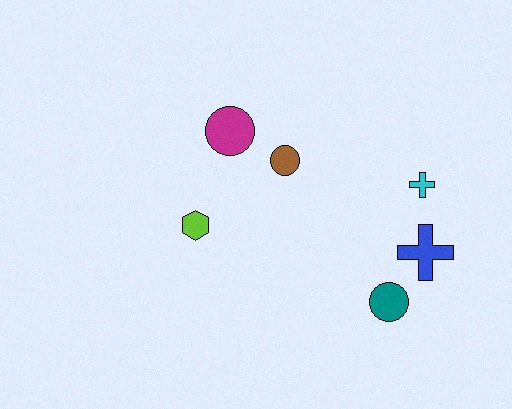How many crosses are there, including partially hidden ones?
There are 2 crosses.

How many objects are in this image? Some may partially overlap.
There are 6 objects.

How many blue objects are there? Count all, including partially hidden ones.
There is 1 blue object.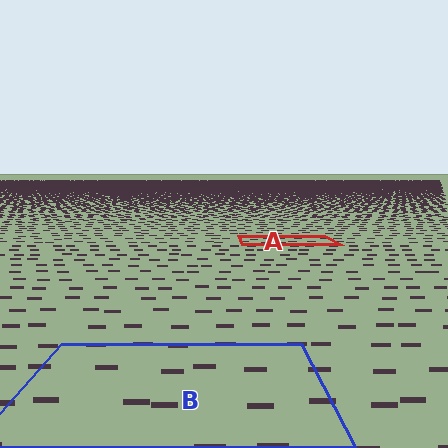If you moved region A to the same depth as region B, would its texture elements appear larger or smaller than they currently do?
They would appear larger. At a closer depth, the same texture elements are projected at a bigger on-screen size.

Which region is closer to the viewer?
Region B is closer. The texture elements there are larger and more spread out.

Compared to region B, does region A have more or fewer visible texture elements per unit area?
Region A has more texture elements per unit area — they are packed more densely because it is farther away.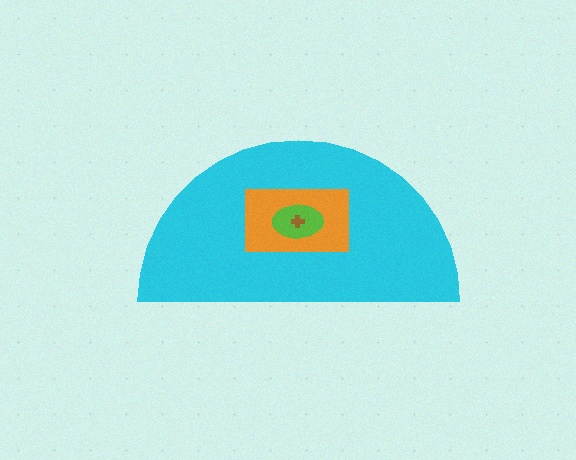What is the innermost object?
The brown cross.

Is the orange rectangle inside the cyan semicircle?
Yes.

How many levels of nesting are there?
4.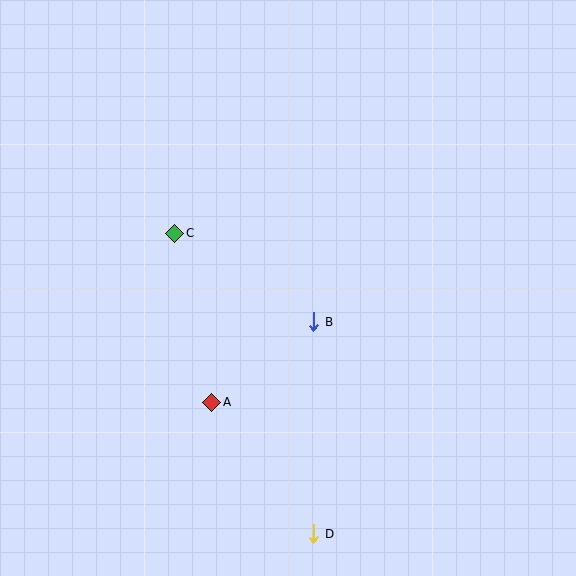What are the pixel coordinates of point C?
Point C is at (175, 233).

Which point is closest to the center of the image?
Point B at (314, 322) is closest to the center.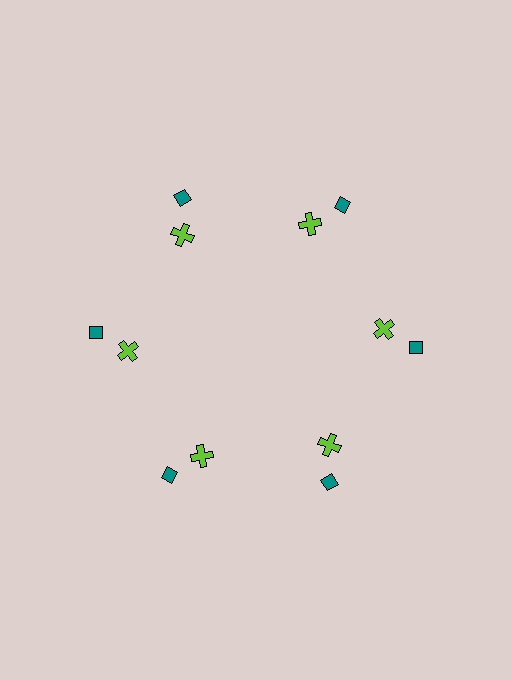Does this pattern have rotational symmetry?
Yes, this pattern has 6-fold rotational symmetry. It looks the same after rotating 60 degrees around the center.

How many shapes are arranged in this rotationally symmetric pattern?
There are 12 shapes, arranged in 6 groups of 2.